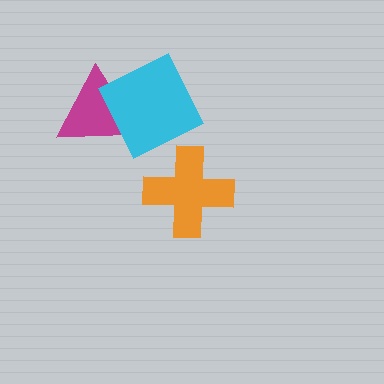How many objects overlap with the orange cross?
0 objects overlap with the orange cross.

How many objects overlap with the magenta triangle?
1 object overlaps with the magenta triangle.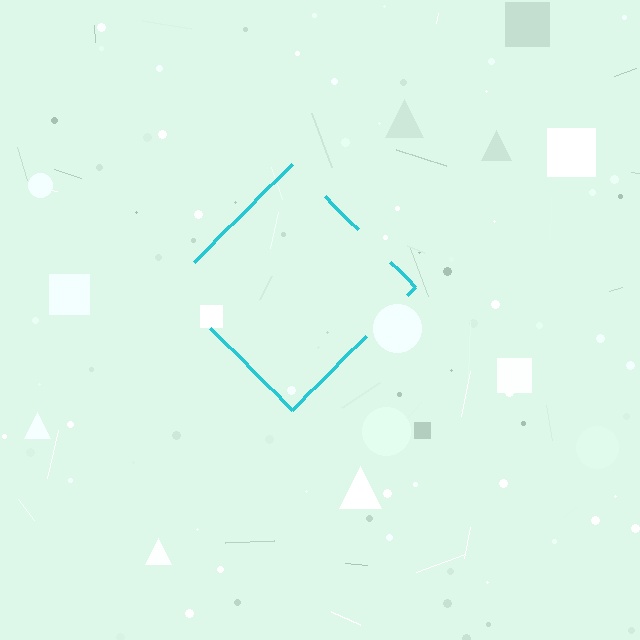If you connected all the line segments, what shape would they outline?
They would outline a diamond.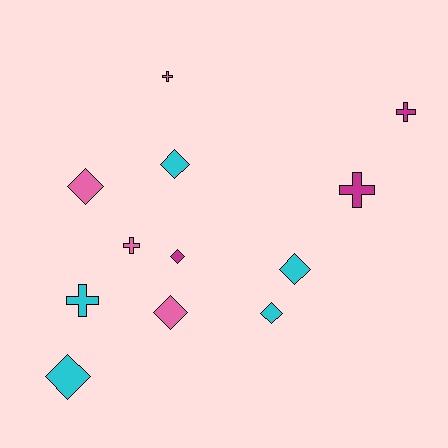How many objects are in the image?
There are 12 objects.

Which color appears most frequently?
Cyan, with 5 objects.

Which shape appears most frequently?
Diamond, with 7 objects.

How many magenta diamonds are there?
There is 1 magenta diamond.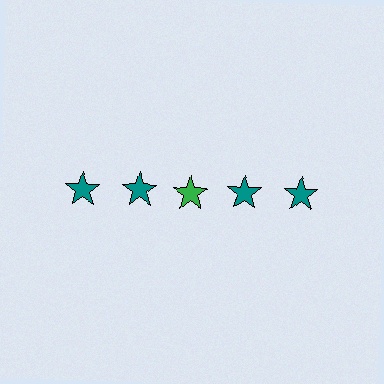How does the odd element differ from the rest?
It has a different color: green instead of teal.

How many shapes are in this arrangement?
There are 5 shapes arranged in a grid pattern.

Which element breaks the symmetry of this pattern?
The green star in the top row, center column breaks the symmetry. All other shapes are teal stars.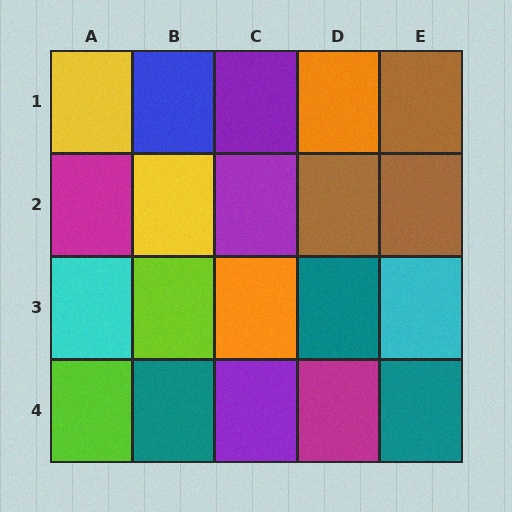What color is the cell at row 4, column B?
Teal.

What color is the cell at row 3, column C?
Orange.